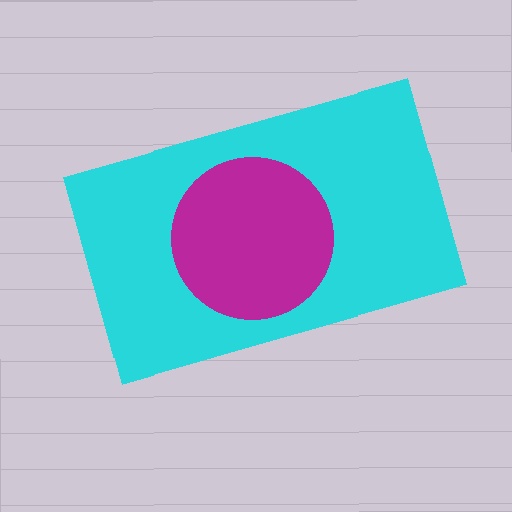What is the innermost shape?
The magenta circle.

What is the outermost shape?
The cyan rectangle.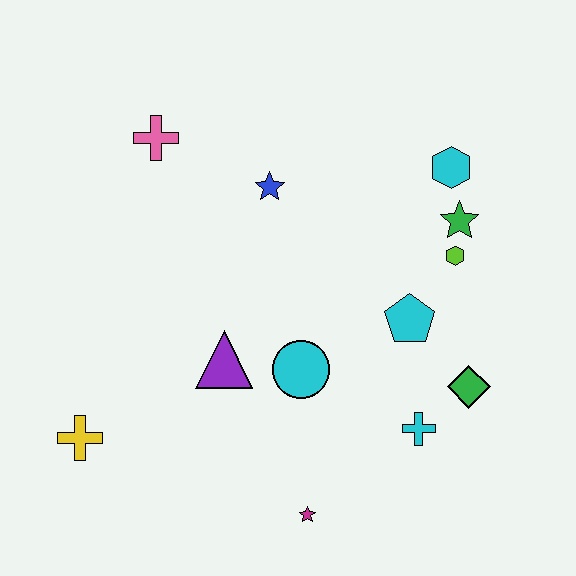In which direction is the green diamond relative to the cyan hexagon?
The green diamond is below the cyan hexagon.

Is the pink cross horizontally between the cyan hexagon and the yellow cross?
Yes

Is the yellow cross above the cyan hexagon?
No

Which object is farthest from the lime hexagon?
The yellow cross is farthest from the lime hexagon.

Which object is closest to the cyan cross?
The green diamond is closest to the cyan cross.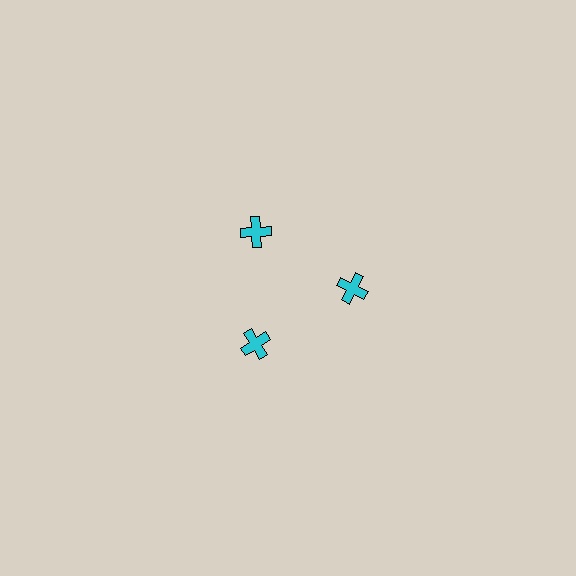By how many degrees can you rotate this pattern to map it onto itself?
The pattern maps onto itself every 120 degrees of rotation.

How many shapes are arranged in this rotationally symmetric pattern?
There are 3 shapes, arranged in 3 groups of 1.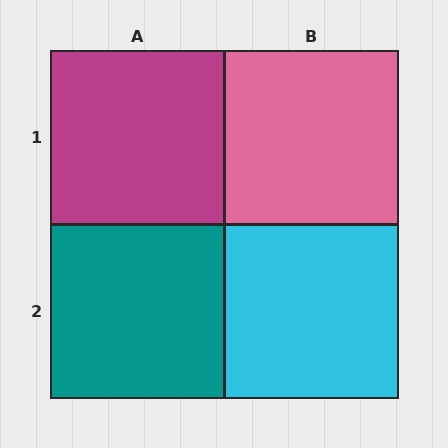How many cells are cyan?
1 cell is cyan.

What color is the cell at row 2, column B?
Cyan.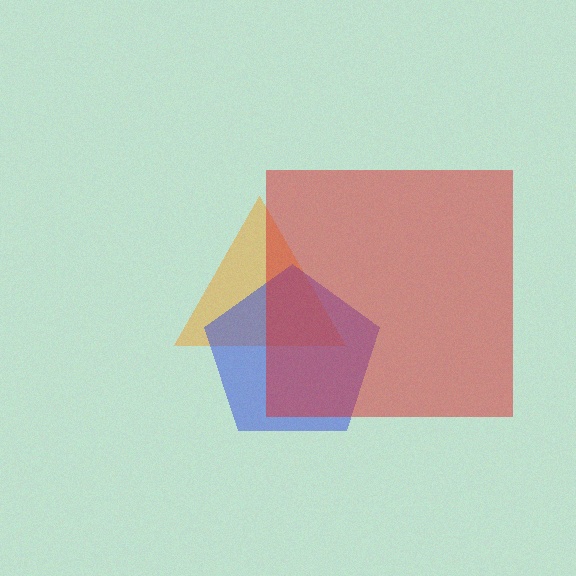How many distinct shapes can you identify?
There are 3 distinct shapes: an orange triangle, a blue pentagon, a red square.